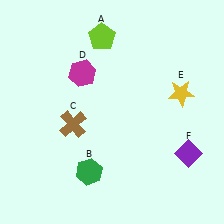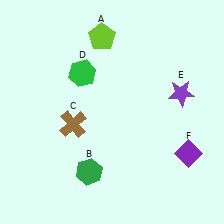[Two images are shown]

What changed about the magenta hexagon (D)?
In Image 1, D is magenta. In Image 2, it changed to green.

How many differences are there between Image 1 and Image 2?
There are 2 differences between the two images.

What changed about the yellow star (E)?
In Image 1, E is yellow. In Image 2, it changed to purple.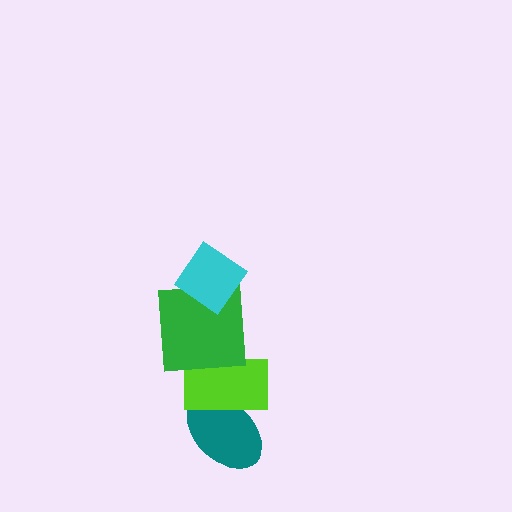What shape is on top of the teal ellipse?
The lime rectangle is on top of the teal ellipse.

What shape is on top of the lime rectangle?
The green square is on top of the lime rectangle.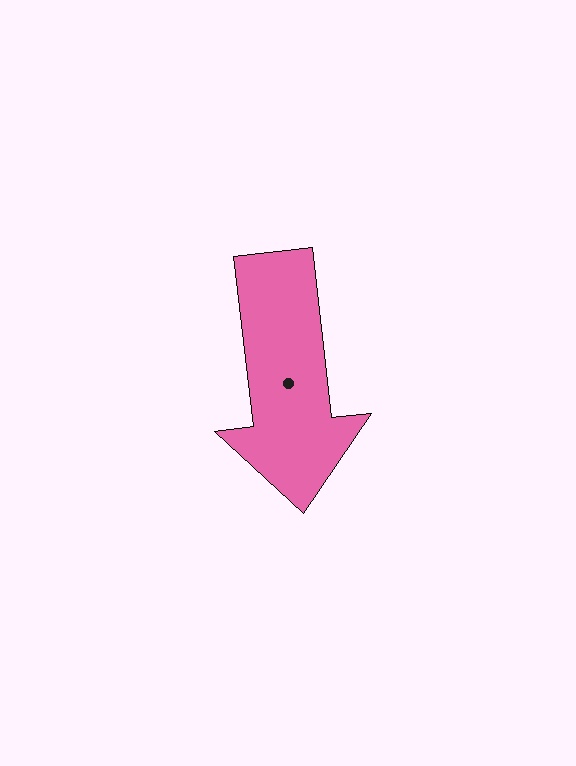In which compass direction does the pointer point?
South.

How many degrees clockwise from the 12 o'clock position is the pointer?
Approximately 173 degrees.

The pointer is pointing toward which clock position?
Roughly 6 o'clock.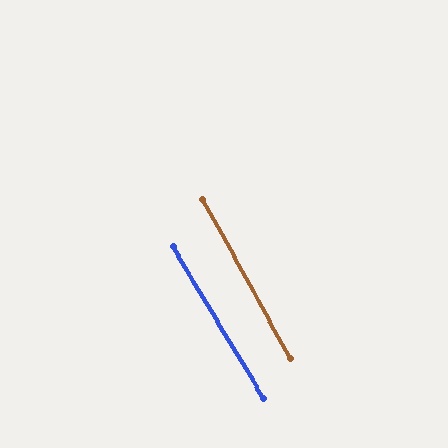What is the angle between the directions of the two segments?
Approximately 2 degrees.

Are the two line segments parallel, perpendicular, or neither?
Parallel — their directions differ by only 1.8°.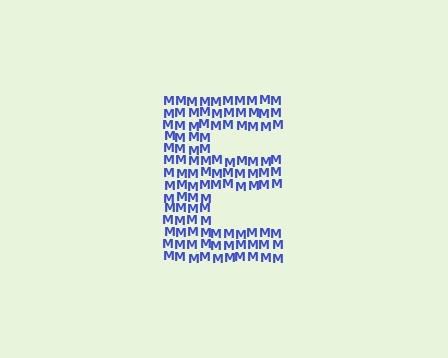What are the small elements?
The small elements are letter M's.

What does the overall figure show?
The overall figure shows the letter E.